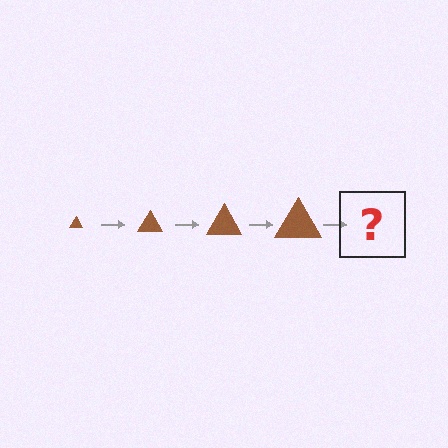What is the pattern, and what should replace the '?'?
The pattern is that the triangle gets progressively larger each step. The '?' should be a brown triangle, larger than the previous one.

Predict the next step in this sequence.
The next step is a brown triangle, larger than the previous one.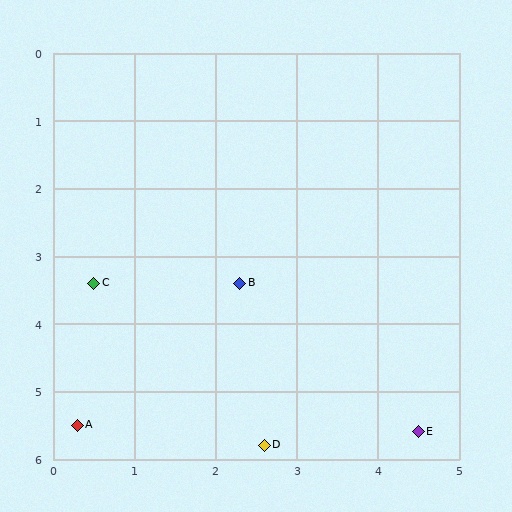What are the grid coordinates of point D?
Point D is at approximately (2.6, 5.8).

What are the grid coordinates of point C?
Point C is at approximately (0.5, 3.4).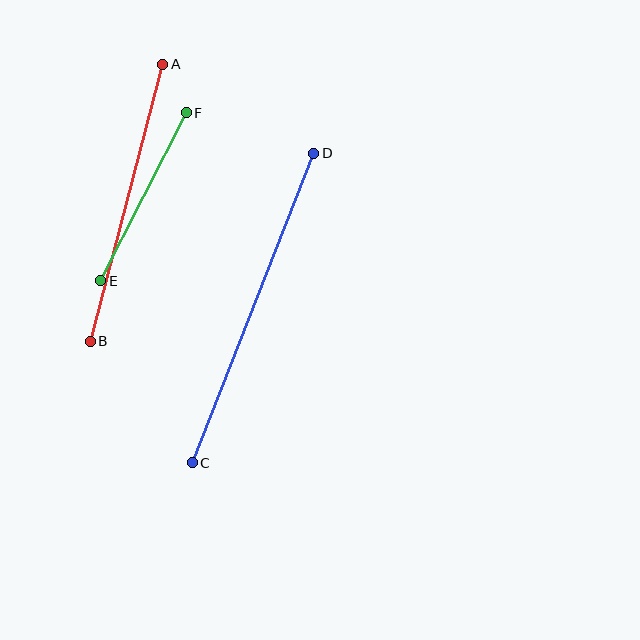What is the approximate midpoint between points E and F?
The midpoint is at approximately (144, 197) pixels.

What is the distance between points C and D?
The distance is approximately 333 pixels.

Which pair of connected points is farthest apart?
Points C and D are farthest apart.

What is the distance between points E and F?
The distance is approximately 188 pixels.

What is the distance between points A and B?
The distance is approximately 286 pixels.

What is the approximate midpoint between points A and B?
The midpoint is at approximately (127, 203) pixels.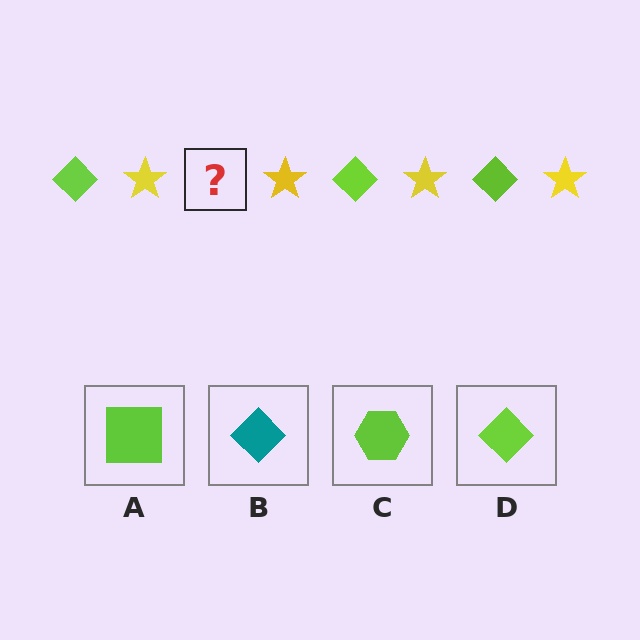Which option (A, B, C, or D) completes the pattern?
D.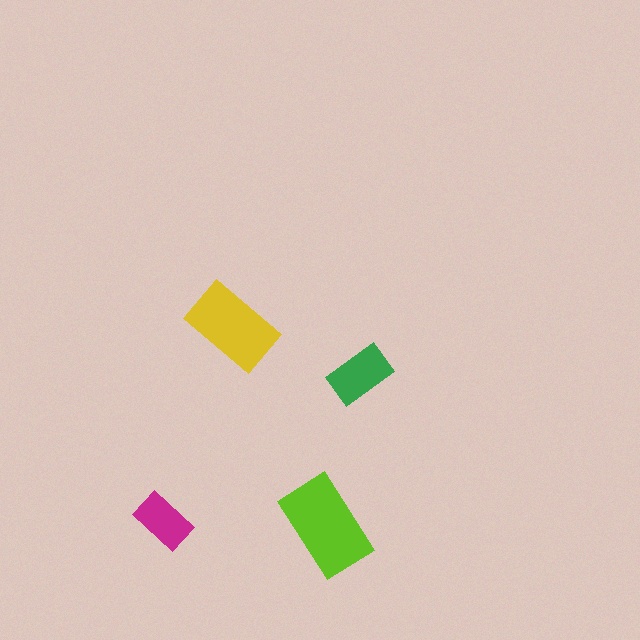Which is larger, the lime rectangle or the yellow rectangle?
The lime one.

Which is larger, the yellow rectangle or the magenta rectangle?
The yellow one.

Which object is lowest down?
The lime rectangle is bottommost.